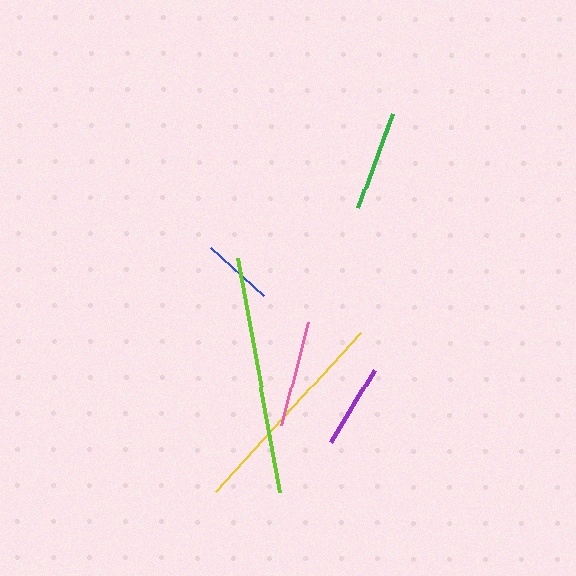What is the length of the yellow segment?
The yellow segment is approximately 215 pixels long.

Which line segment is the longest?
The lime line is the longest at approximately 237 pixels.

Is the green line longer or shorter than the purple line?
The green line is longer than the purple line.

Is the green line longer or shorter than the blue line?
The green line is longer than the blue line.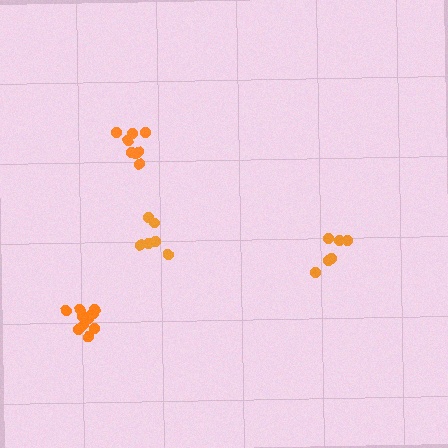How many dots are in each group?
Group 1: 6 dots, Group 2: 8 dots, Group 3: 11 dots, Group 4: 6 dots (31 total).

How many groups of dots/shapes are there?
There are 4 groups.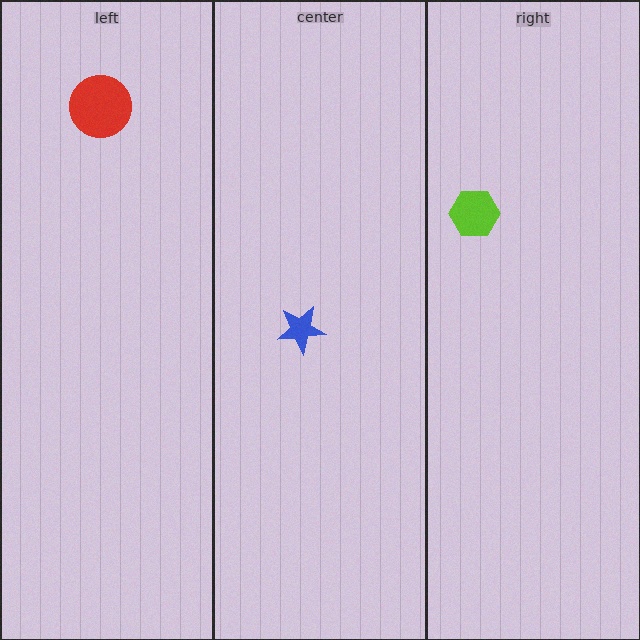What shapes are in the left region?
The red circle.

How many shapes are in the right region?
1.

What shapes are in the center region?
The blue star.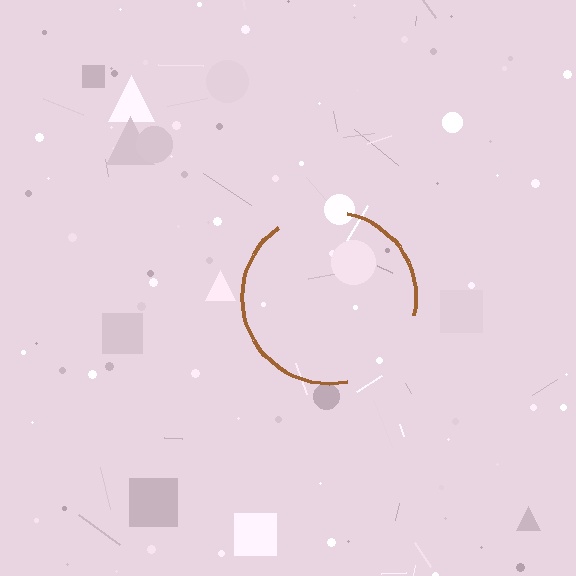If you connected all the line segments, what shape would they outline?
They would outline a circle.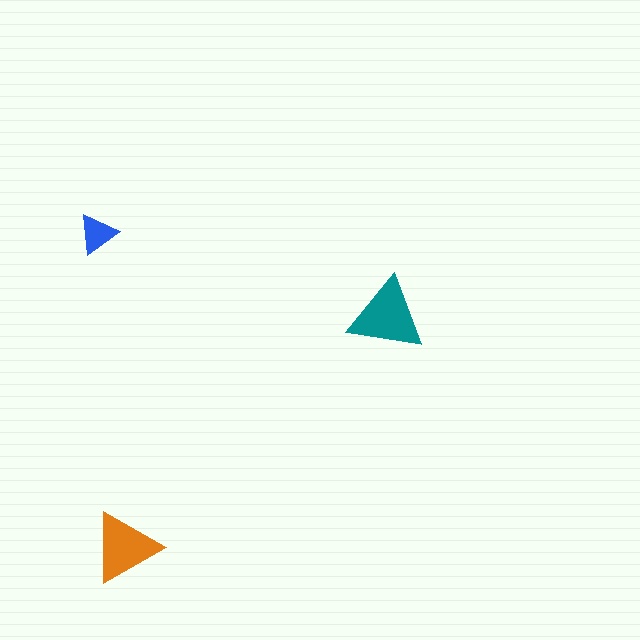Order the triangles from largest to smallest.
the teal one, the orange one, the blue one.